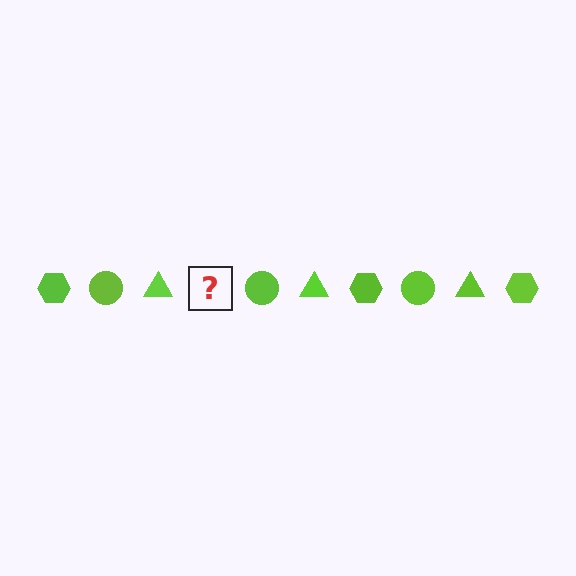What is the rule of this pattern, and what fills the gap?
The rule is that the pattern cycles through hexagon, circle, triangle shapes in lime. The gap should be filled with a lime hexagon.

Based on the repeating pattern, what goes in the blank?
The blank should be a lime hexagon.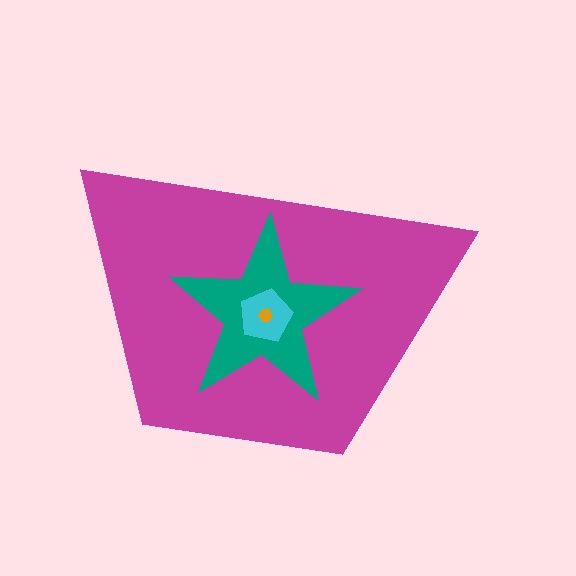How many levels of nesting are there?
4.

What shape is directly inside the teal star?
The cyan pentagon.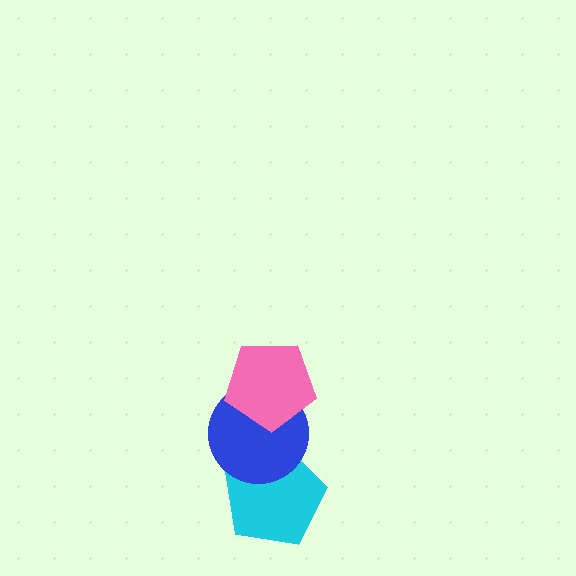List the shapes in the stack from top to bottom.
From top to bottom: the pink pentagon, the blue circle, the cyan pentagon.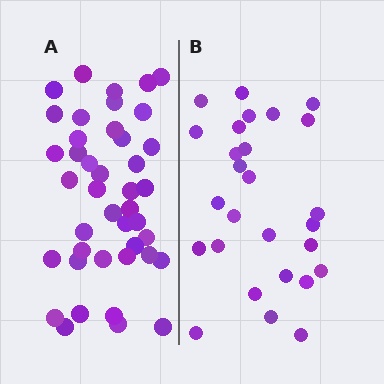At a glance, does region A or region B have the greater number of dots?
Region A (the left region) has more dots.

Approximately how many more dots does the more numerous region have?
Region A has approximately 15 more dots than region B.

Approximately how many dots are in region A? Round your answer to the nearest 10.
About 40 dots. (The exact count is 42, which rounds to 40.)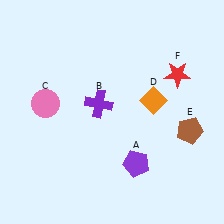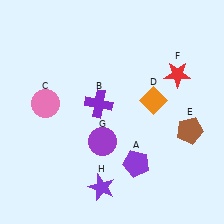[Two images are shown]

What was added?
A purple circle (G), a purple star (H) were added in Image 2.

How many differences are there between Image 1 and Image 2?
There are 2 differences between the two images.